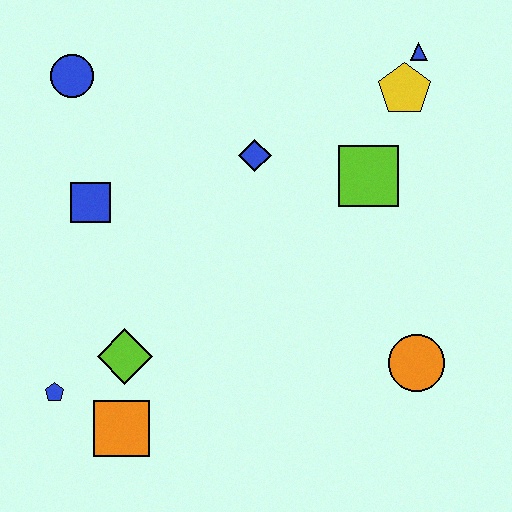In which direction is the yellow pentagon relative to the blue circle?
The yellow pentagon is to the right of the blue circle.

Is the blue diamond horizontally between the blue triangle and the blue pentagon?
Yes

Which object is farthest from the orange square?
The blue triangle is farthest from the orange square.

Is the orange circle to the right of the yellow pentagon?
Yes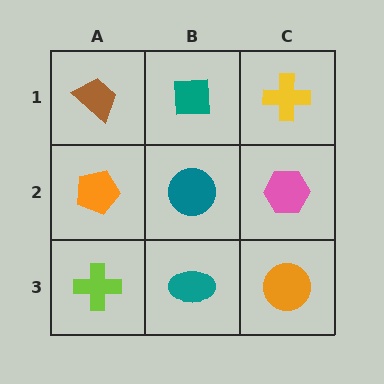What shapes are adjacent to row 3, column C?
A pink hexagon (row 2, column C), a teal ellipse (row 3, column B).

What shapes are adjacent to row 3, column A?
An orange pentagon (row 2, column A), a teal ellipse (row 3, column B).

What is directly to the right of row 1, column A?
A teal square.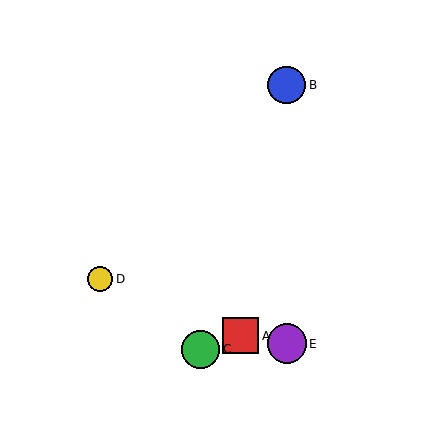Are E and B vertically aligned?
Yes, both are at x≈287.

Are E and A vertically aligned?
No, E is at x≈287 and A is at x≈241.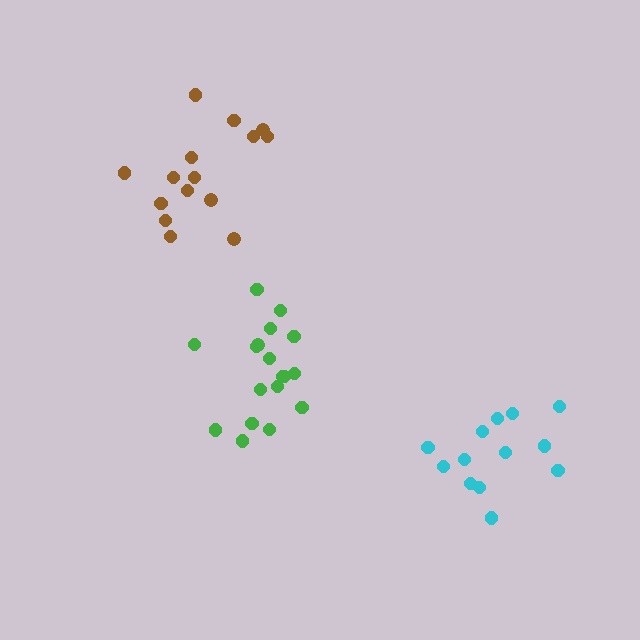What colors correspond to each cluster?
The clusters are colored: cyan, green, brown.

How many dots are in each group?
Group 1: 13 dots, Group 2: 18 dots, Group 3: 15 dots (46 total).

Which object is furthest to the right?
The cyan cluster is rightmost.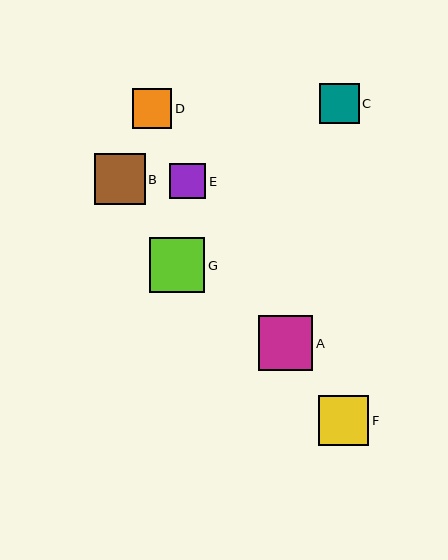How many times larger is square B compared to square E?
Square B is approximately 1.4 times the size of square E.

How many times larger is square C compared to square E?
Square C is approximately 1.1 times the size of square E.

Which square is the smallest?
Square E is the smallest with a size of approximately 36 pixels.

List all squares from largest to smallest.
From largest to smallest: G, A, B, F, C, D, E.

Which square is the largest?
Square G is the largest with a size of approximately 55 pixels.